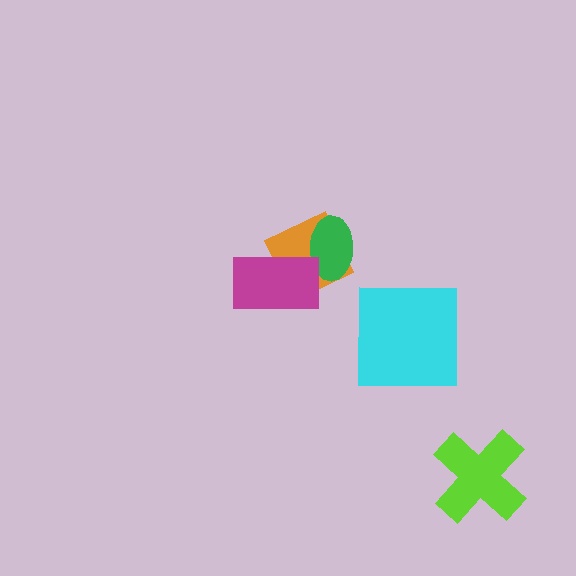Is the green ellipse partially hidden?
Yes, it is partially covered by another shape.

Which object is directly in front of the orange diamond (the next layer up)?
The green ellipse is directly in front of the orange diamond.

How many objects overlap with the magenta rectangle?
2 objects overlap with the magenta rectangle.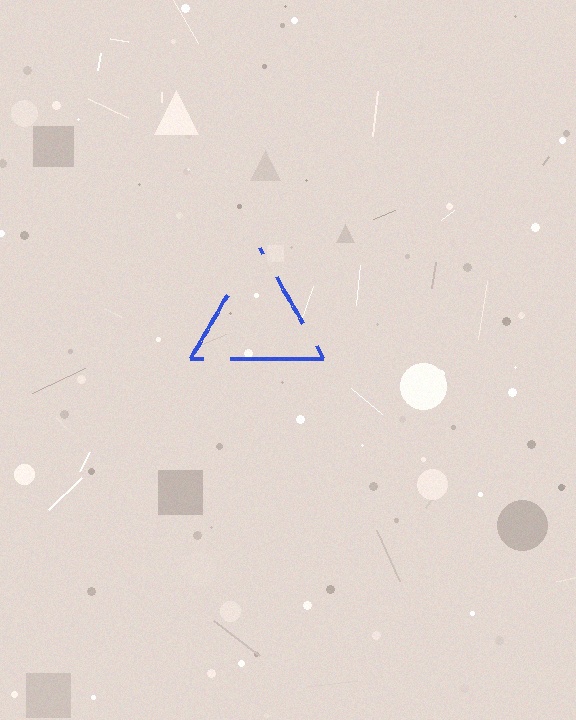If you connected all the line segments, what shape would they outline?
They would outline a triangle.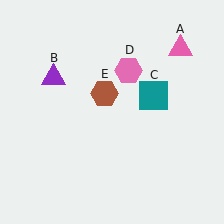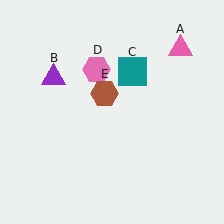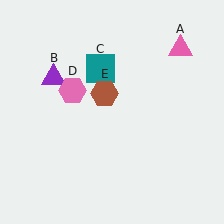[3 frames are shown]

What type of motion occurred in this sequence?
The teal square (object C), pink hexagon (object D) rotated counterclockwise around the center of the scene.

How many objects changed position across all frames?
2 objects changed position: teal square (object C), pink hexagon (object D).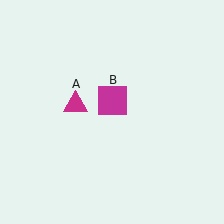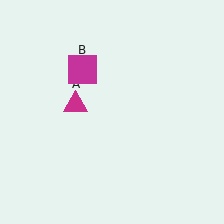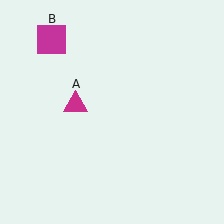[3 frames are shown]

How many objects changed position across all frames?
1 object changed position: magenta square (object B).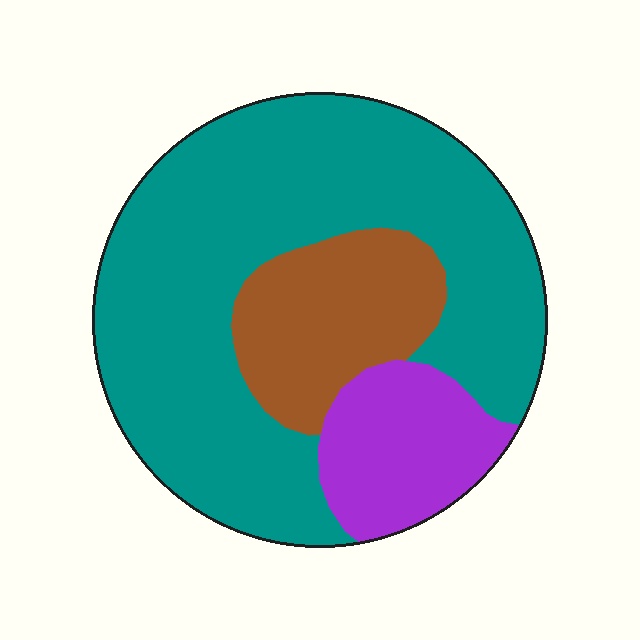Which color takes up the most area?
Teal, at roughly 65%.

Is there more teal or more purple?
Teal.